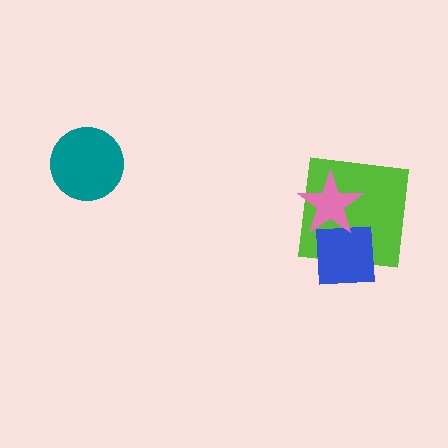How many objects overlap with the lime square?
2 objects overlap with the lime square.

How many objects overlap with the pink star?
2 objects overlap with the pink star.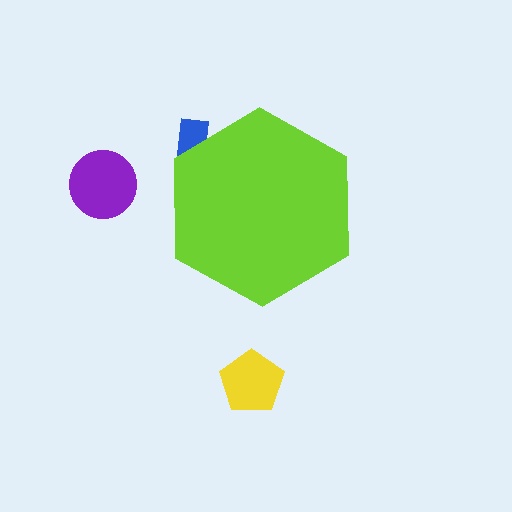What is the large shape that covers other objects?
A lime hexagon.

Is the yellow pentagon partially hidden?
No, the yellow pentagon is fully visible.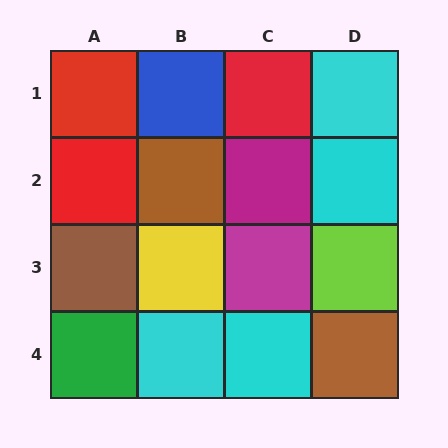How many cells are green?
1 cell is green.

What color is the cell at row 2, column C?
Magenta.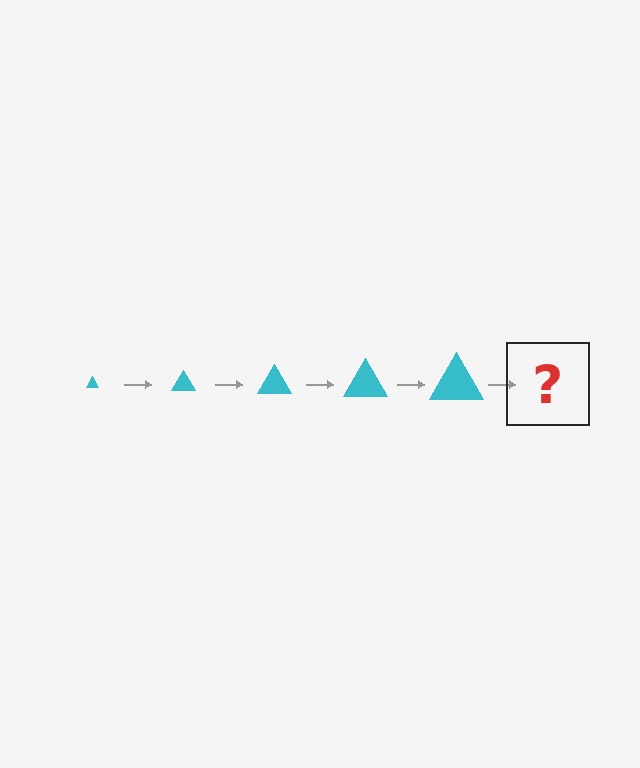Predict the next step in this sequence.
The next step is a cyan triangle, larger than the previous one.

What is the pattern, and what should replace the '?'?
The pattern is that the triangle gets progressively larger each step. The '?' should be a cyan triangle, larger than the previous one.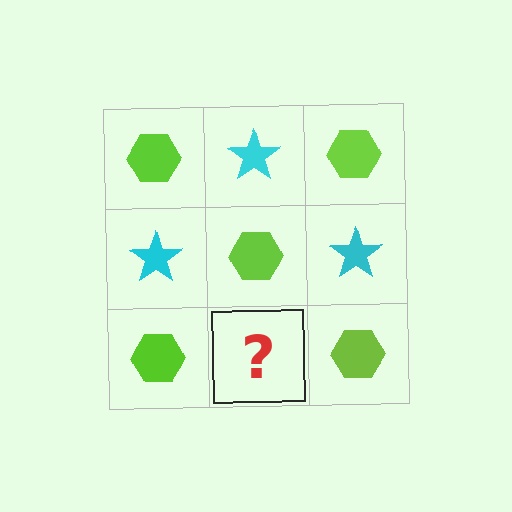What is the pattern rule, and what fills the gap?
The rule is that it alternates lime hexagon and cyan star in a checkerboard pattern. The gap should be filled with a cyan star.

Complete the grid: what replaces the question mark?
The question mark should be replaced with a cyan star.